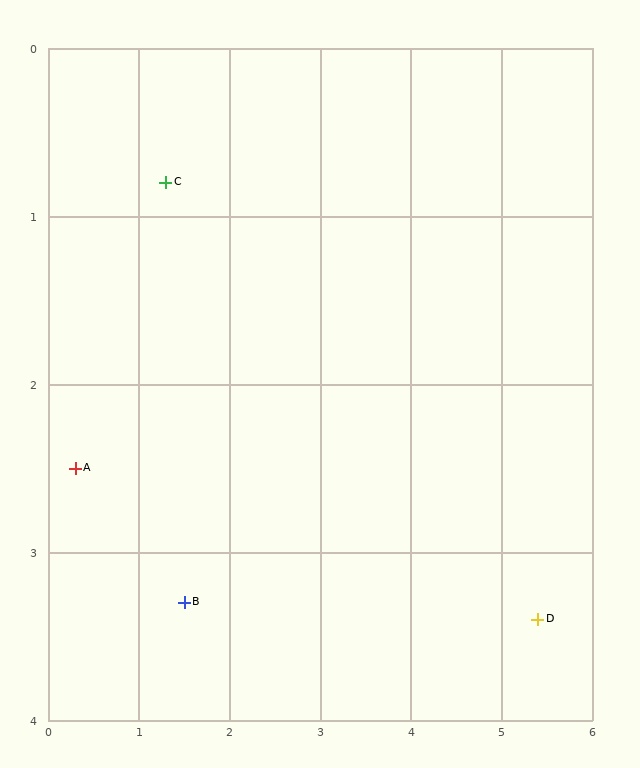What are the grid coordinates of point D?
Point D is at approximately (5.4, 3.4).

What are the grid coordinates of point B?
Point B is at approximately (1.5, 3.3).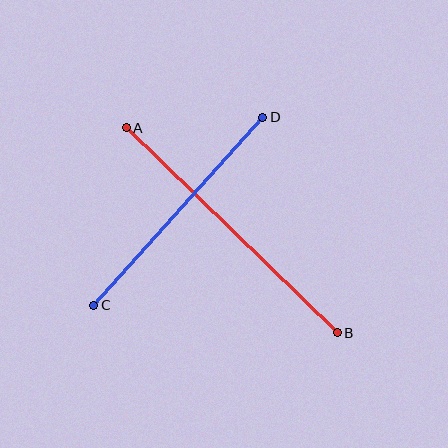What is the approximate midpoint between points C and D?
The midpoint is at approximately (178, 211) pixels.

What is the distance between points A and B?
The distance is approximately 294 pixels.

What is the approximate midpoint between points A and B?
The midpoint is at approximately (232, 230) pixels.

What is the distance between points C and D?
The distance is approximately 253 pixels.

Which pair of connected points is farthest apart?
Points A and B are farthest apart.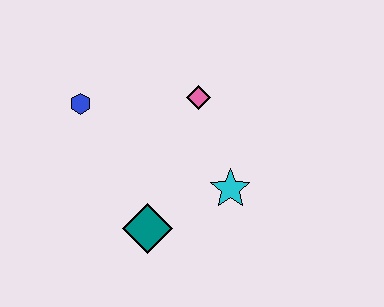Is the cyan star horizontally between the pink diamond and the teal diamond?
No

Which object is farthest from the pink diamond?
The teal diamond is farthest from the pink diamond.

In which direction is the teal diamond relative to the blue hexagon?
The teal diamond is below the blue hexagon.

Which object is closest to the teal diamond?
The cyan star is closest to the teal diamond.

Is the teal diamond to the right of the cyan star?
No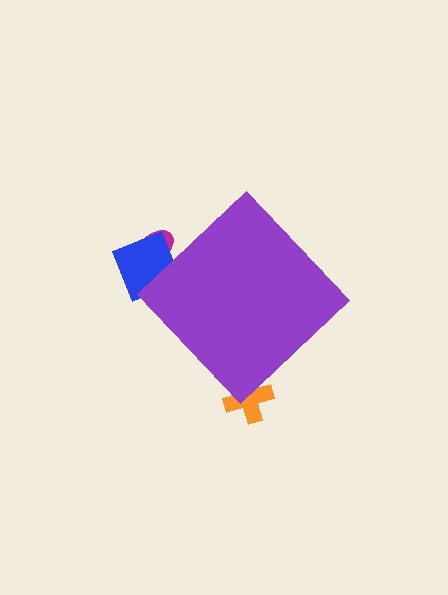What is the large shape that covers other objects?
A purple diamond.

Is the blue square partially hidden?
Yes, the blue square is partially hidden behind the purple diamond.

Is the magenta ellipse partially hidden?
Yes, the magenta ellipse is partially hidden behind the purple diamond.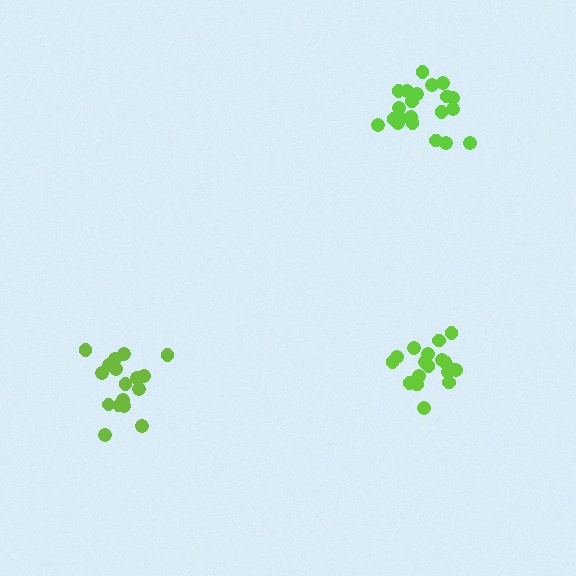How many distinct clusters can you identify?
There are 3 distinct clusters.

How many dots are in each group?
Group 1: 21 dots, Group 2: 18 dots, Group 3: 17 dots (56 total).